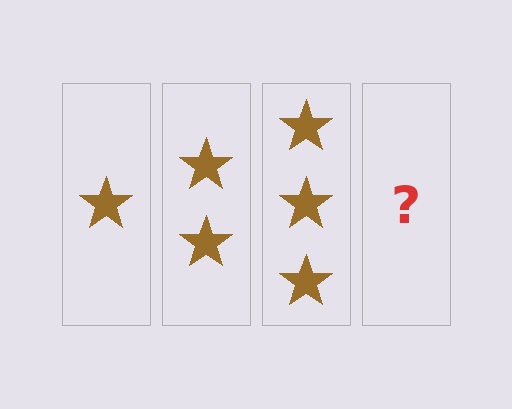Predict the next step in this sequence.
The next step is 4 stars.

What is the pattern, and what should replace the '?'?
The pattern is that each step adds one more star. The '?' should be 4 stars.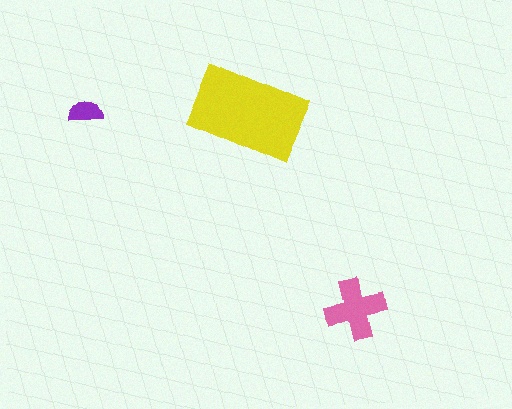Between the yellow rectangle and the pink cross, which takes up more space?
The yellow rectangle.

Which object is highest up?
The purple semicircle is topmost.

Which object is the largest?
The yellow rectangle.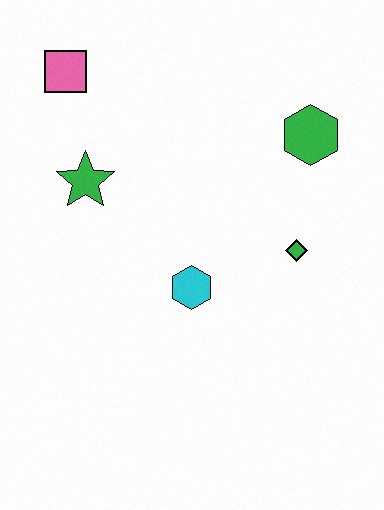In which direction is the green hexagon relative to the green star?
The green hexagon is to the right of the green star.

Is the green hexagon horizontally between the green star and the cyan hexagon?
No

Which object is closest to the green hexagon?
The green diamond is closest to the green hexagon.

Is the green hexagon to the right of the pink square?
Yes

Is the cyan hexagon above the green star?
No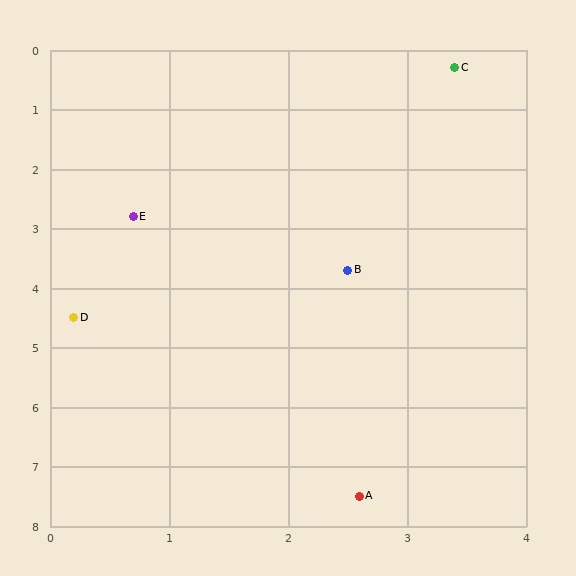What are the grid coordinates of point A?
Point A is at approximately (2.6, 7.5).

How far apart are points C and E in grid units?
Points C and E are about 3.7 grid units apart.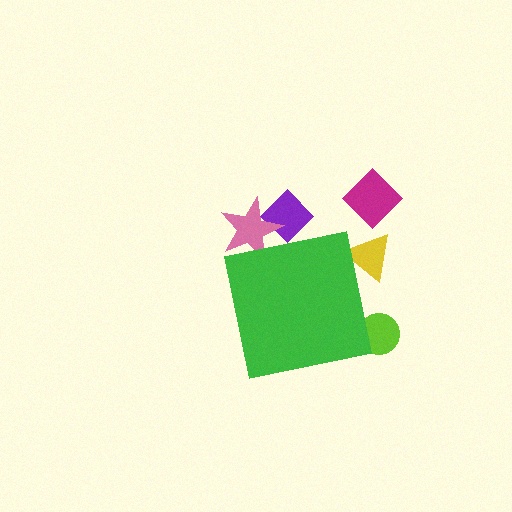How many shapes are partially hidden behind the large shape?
4 shapes are partially hidden.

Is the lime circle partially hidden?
Yes, the lime circle is partially hidden behind the green square.